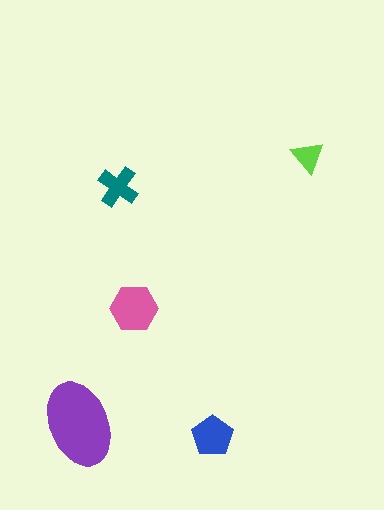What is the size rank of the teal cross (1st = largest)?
4th.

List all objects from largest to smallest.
The purple ellipse, the pink hexagon, the blue pentagon, the teal cross, the lime triangle.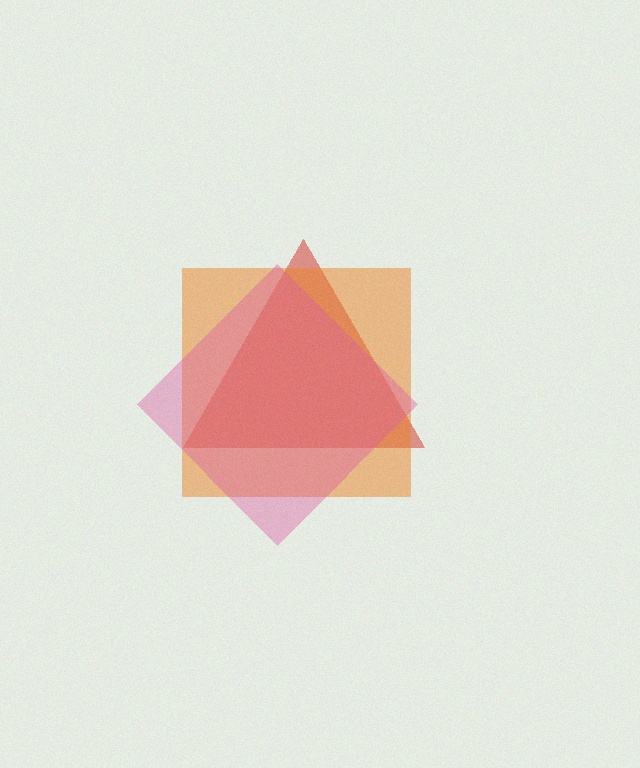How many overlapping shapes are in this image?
There are 3 overlapping shapes in the image.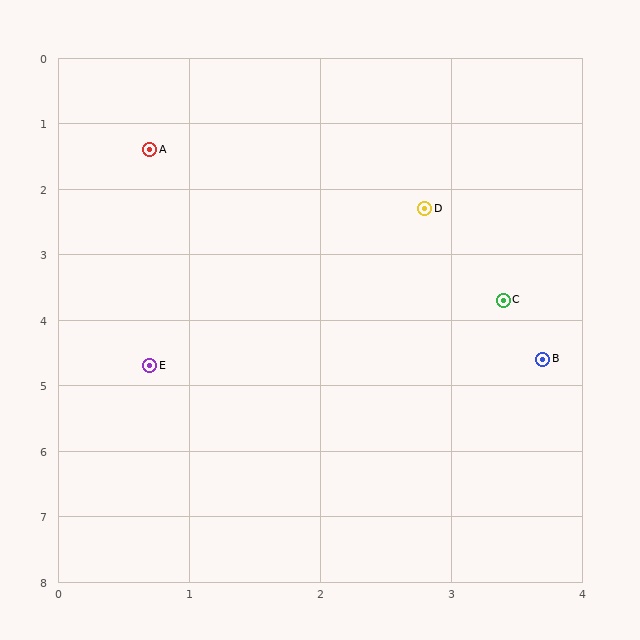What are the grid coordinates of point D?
Point D is at approximately (2.8, 2.3).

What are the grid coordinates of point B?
Point B is at approximately (3.7, 4.6).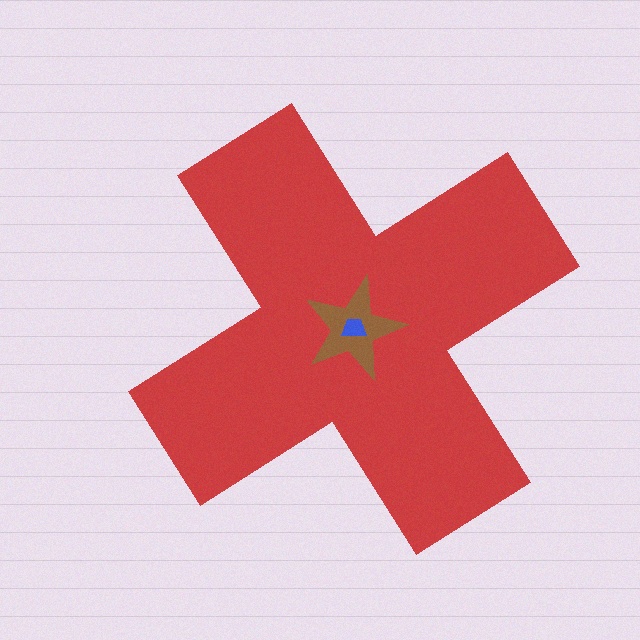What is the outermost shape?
The red cross.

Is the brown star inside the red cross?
Yes.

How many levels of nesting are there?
3.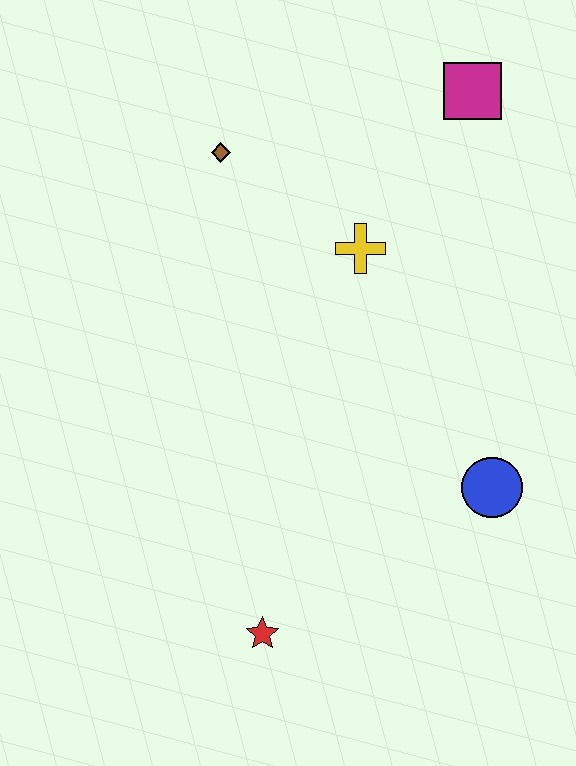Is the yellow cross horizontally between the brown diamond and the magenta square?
Yes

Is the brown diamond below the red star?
No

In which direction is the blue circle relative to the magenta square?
The blue circle is below the magenta square.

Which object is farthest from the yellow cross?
The red star is farthest from the yellow cross.